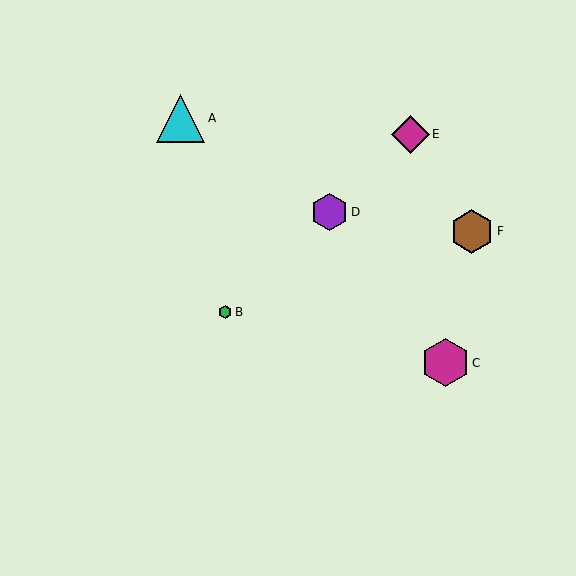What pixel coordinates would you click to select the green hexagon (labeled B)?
Click at (225, 312) to select the green hexagon B.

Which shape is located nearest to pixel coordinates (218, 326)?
The green hexagon (labeled B) at (225, 312) is nearest to that location.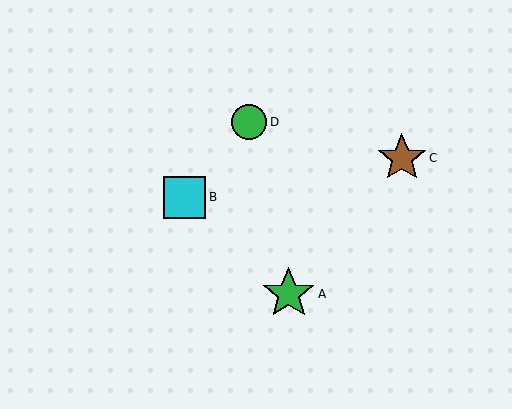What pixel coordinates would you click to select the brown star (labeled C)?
Click at (402, 158) to select the brown star C.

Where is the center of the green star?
The center of the green star is at (289, 294).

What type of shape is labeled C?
Shape C is a brown star.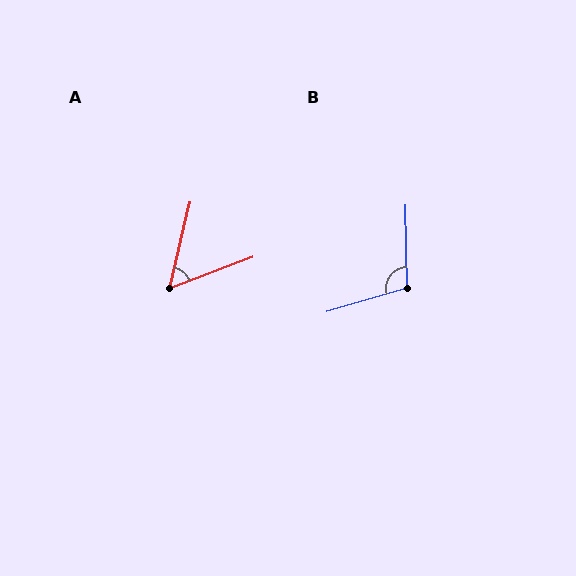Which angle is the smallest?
A, at approximately 57 degrees.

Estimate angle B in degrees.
Approximately 105 degrees.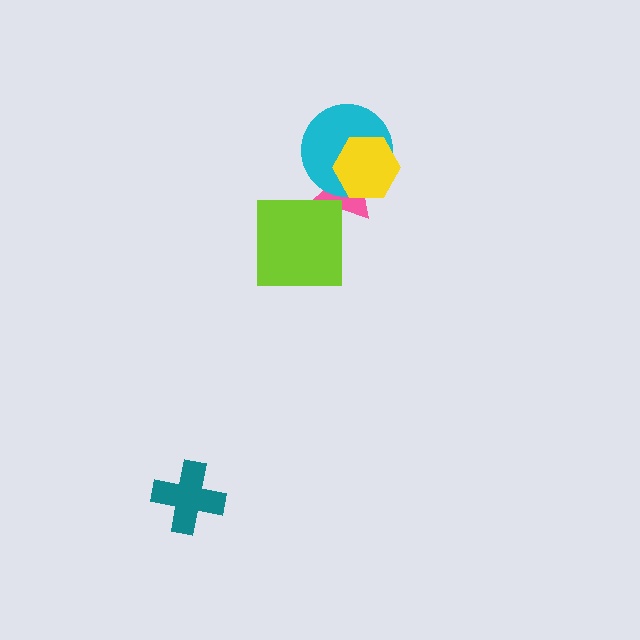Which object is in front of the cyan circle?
The yellow hexagon is in front of the cyan circle.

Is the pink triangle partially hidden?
Yes, it is partially covered by another shape.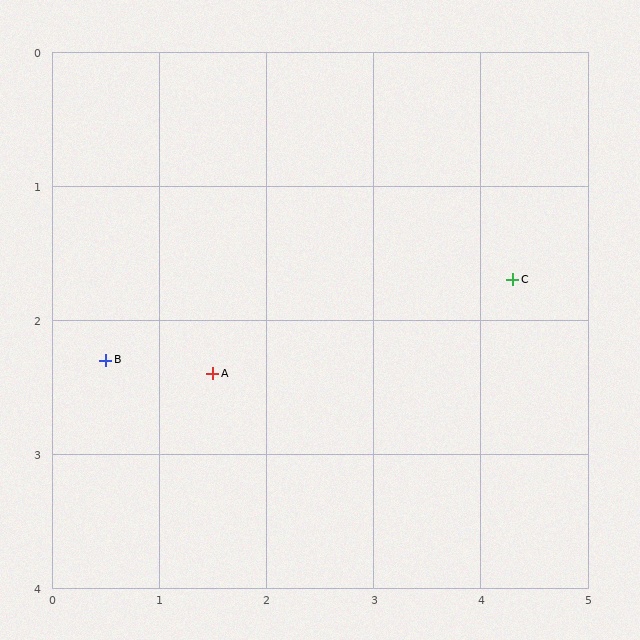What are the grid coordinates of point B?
Point B is at approximately (0.5, 2.3).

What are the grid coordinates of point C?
Point C is at approximately (4.3, 1.7).